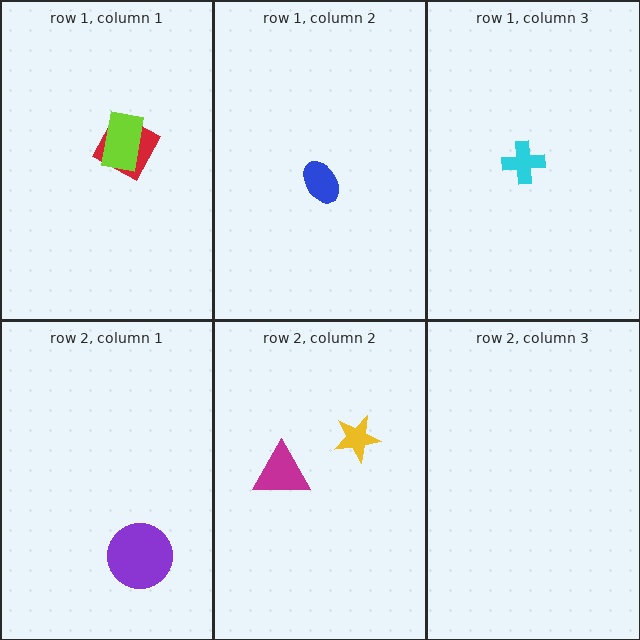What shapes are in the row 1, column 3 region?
The cyan cross.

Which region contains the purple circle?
The row 2, column 1 region.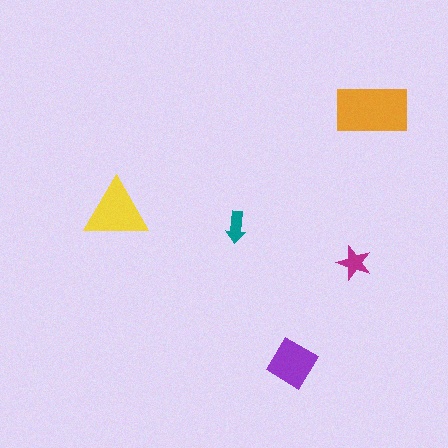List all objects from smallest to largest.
The teal arrow, the magenta star, the purple diamond, the yellow triangle, the orange rectangle.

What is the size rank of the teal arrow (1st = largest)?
5th.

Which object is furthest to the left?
The yellow triangle is leftmost.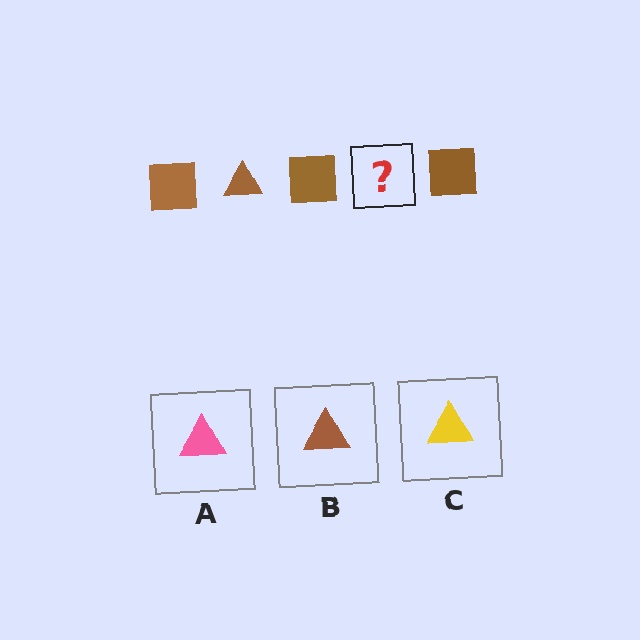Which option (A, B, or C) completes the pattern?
B.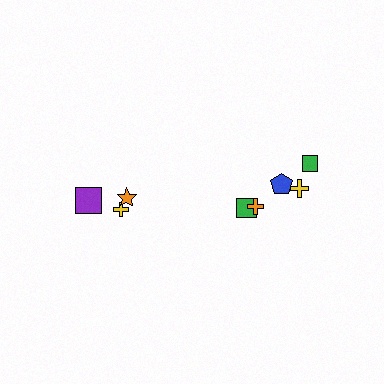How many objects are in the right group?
There are 5 objects.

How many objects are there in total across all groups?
There are 8 objects.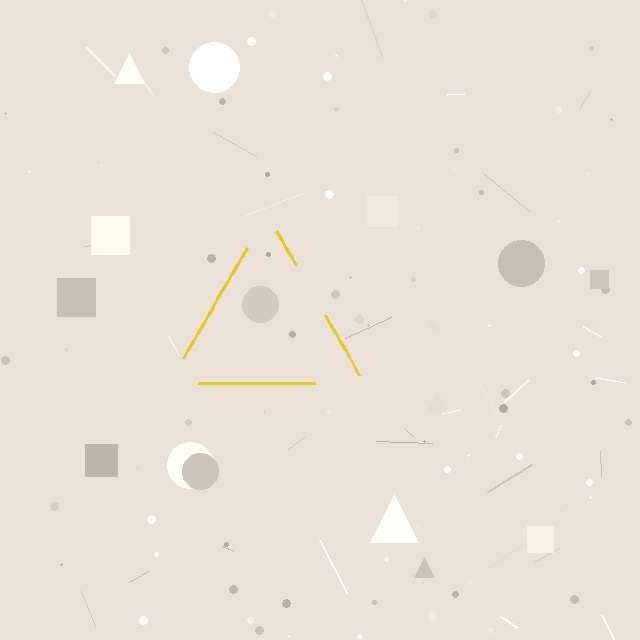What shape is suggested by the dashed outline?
The dashed outline suggests a triangle.